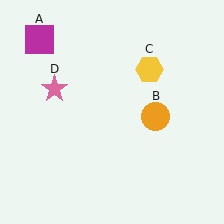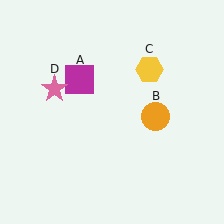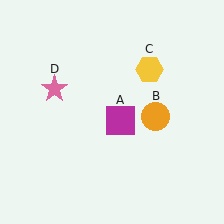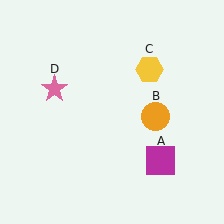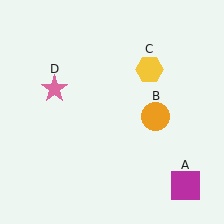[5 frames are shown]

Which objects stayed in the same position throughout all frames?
Orange circle (object B) and yellow hexagon (object C) and pink star (object D) remained stationary.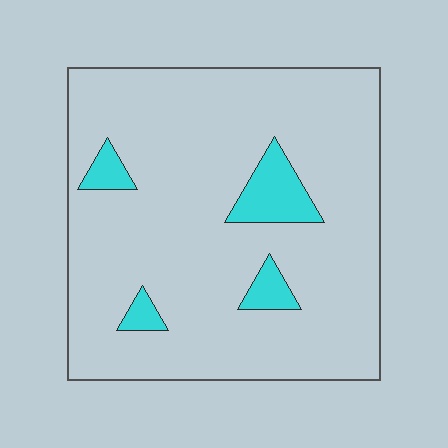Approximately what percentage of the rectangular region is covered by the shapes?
Approximately 10%.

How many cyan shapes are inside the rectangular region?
4.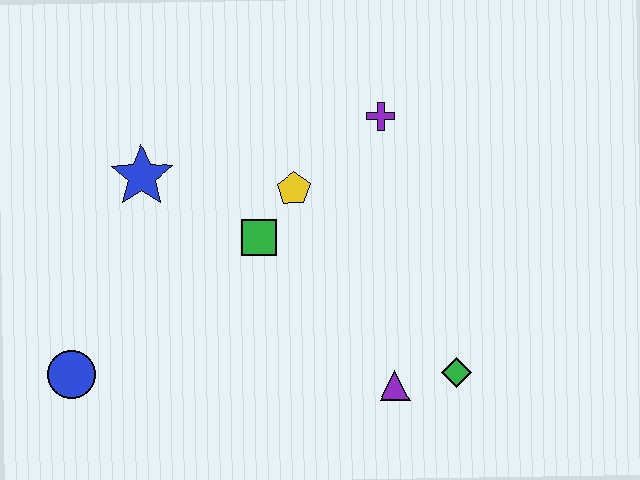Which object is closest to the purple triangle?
The green diamond is closest to the purple triangle.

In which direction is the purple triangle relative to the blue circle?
The purple triangle is to the right of the blue circle.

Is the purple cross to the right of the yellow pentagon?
Yes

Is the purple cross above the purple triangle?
Yes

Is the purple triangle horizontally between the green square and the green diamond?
Yes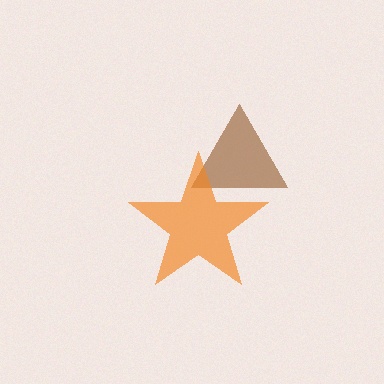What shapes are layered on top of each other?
The layered shapes are: a brown triangle, an orange star.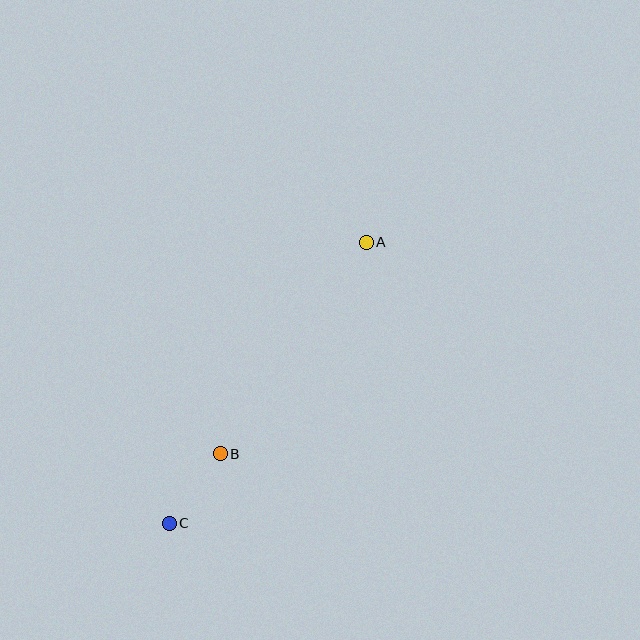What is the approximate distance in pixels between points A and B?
The distance between A and B is approximately 257 pixels.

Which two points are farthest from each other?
Points A and C are farthest from each other.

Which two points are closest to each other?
Points B and C are closest to each other.